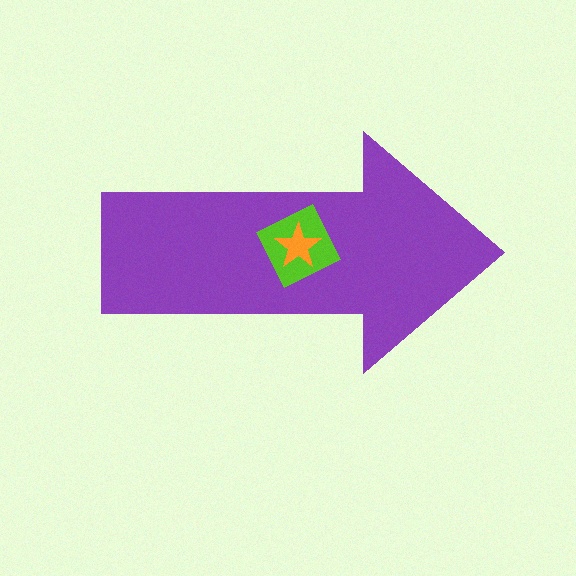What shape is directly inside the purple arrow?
The lime square.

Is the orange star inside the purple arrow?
Yes.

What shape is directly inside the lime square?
The orange star.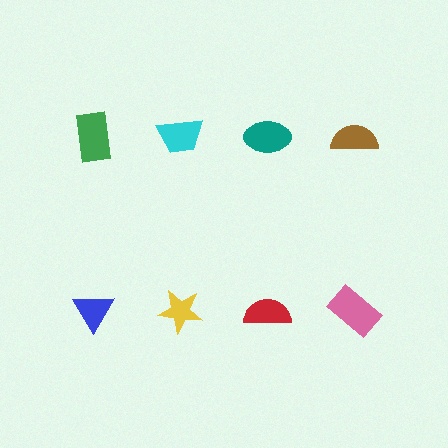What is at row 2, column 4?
A pink rectangle.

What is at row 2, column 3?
A red semicircle.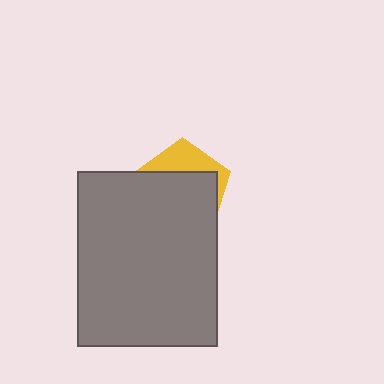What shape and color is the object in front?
The object in front is a gray rectangle.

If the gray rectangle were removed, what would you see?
You would see the complete yellow pentagon.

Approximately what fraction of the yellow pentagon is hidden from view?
Roughly 69% of the yellow pentagon is hidden behind the gray rectangle.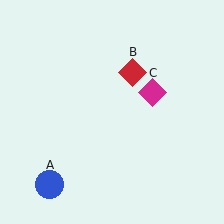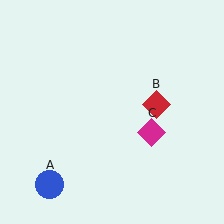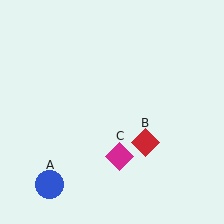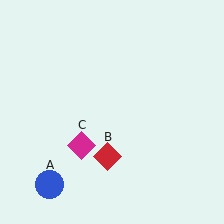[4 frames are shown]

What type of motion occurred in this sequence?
The red diamond (object B), magenta diamond (object C) rotated clockwise around the center of the scene.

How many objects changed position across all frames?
2 objects changed position: red diamond (object B), magenta diamond (object C).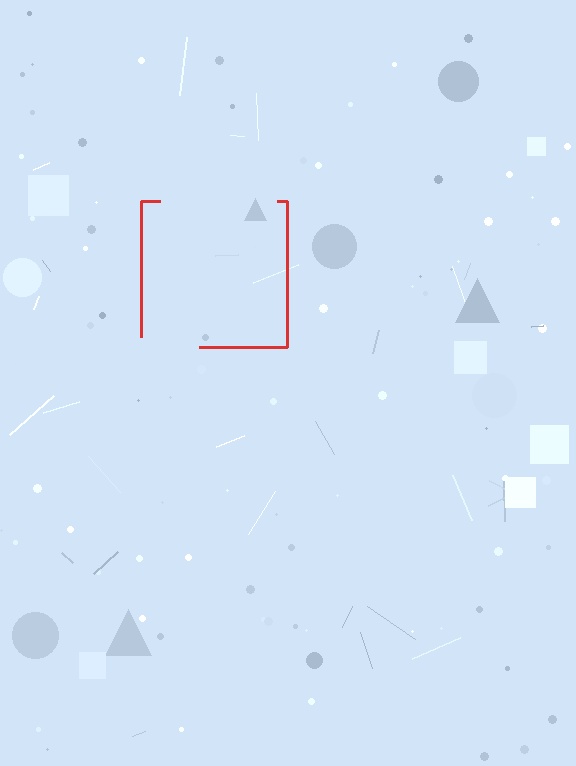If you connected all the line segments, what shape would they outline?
They would outline a square.